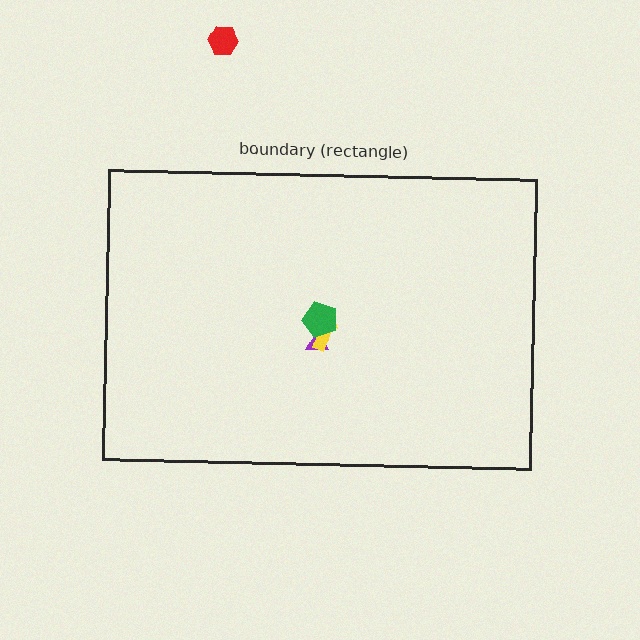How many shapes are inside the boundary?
3 inside, 1 outside.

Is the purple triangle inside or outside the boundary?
Inside.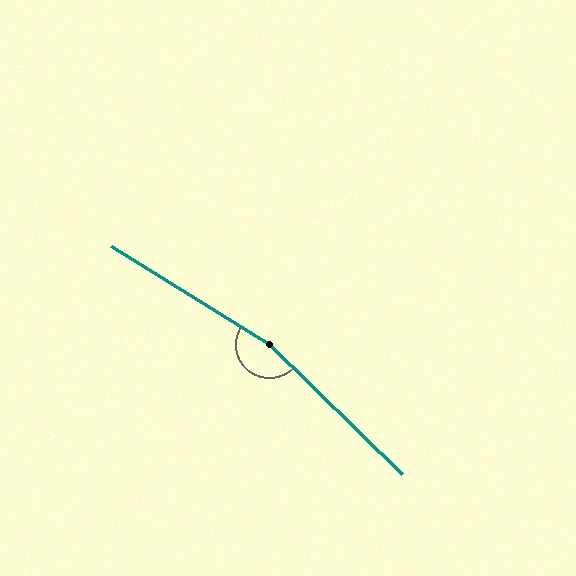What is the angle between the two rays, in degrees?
Approximately 168 degrees.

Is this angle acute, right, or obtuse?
It is obtuse.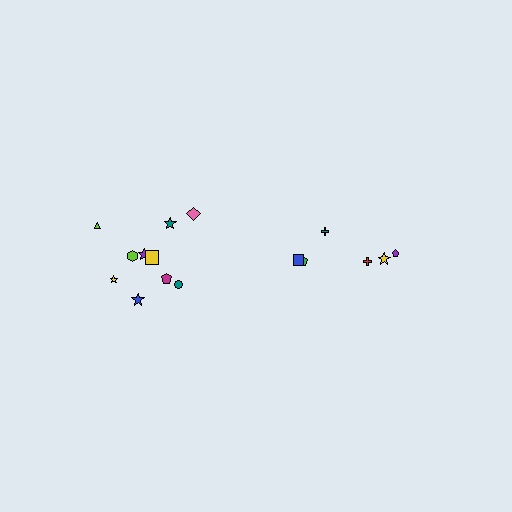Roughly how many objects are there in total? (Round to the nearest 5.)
Roughly 15 objects in total.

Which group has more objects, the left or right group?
The left group.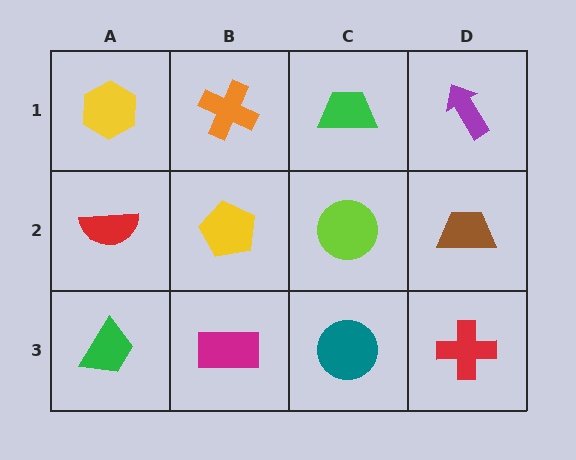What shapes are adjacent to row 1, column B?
A yellow pentagon (row 2, column B), a yellow hexagon (row 1, column A), a green trapezoid (row 1, column C).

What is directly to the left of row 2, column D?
A lime circle.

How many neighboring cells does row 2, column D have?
3.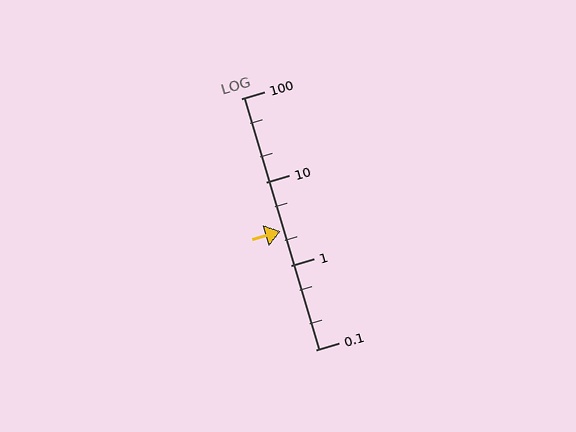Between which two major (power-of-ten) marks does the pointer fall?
The pointer is between 1 and 10.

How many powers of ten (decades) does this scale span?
The scale spans 3 decades, from 0.1 to 100.